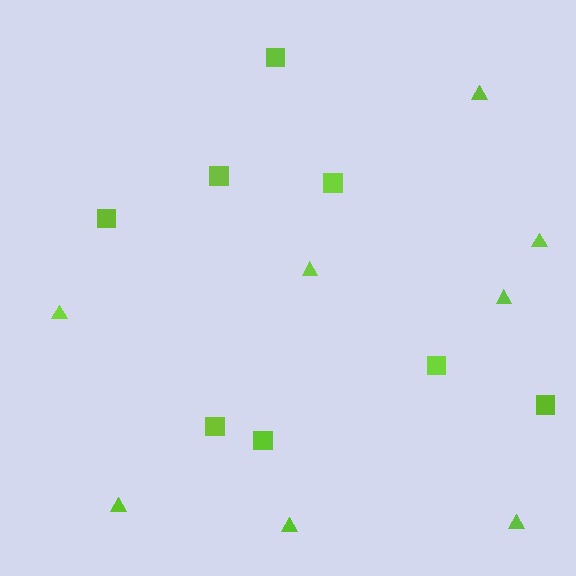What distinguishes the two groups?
There are 2 groups: one group of triangles (8) and one group of squares (8).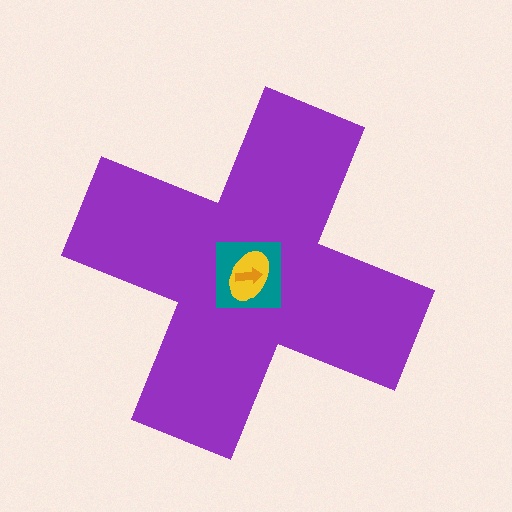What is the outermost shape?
The purple cross.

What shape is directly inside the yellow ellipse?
The orange arrow.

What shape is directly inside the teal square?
The yellow ellipse.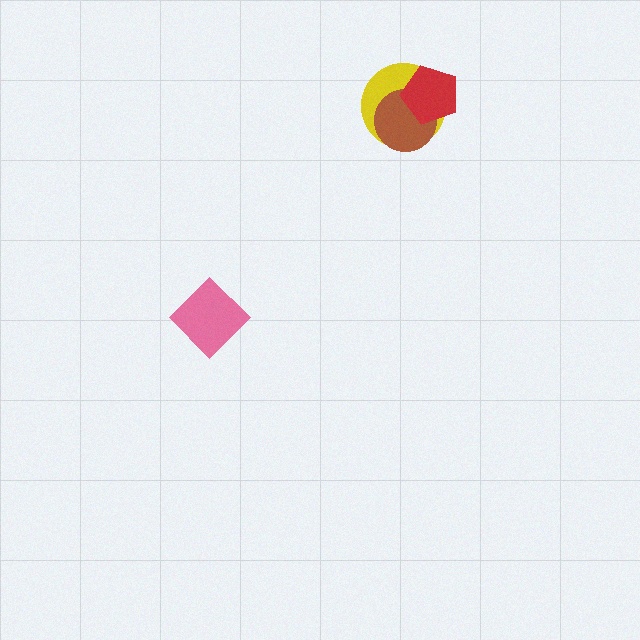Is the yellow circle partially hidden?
Yes, it is partially covered by another shape.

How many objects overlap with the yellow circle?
2 objects overlap with the yellow circle.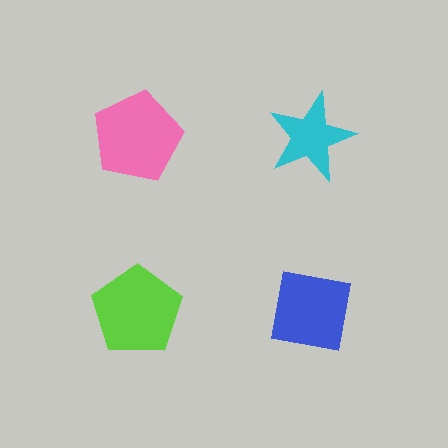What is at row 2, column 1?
A lime pentagon.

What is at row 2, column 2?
A blue square.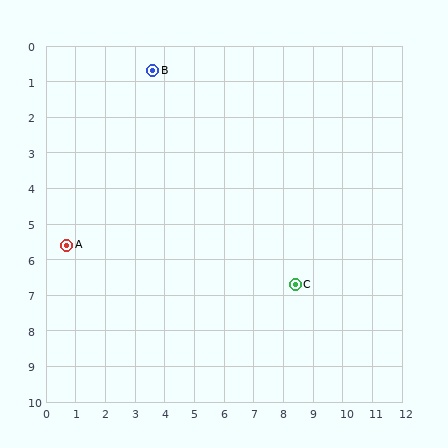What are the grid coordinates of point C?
Point C is at approximately (8.4, 6.7).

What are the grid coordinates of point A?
Point A is at approximately (0.7, 5.6).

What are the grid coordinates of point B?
Point B is at approximately (3.6, 0.7).